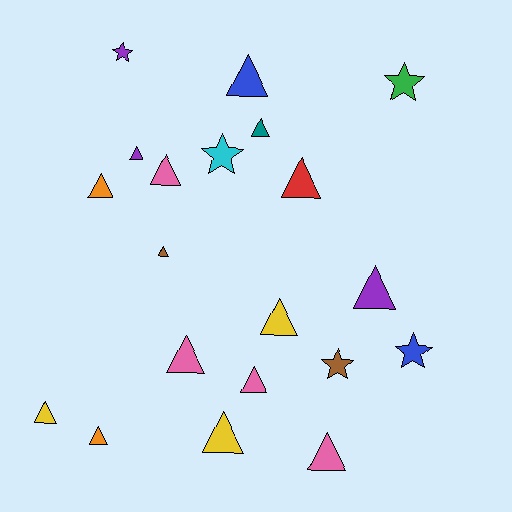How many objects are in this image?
There are 20 objects.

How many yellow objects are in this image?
There are 3 yellow objects.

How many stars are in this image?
There are 5 stars.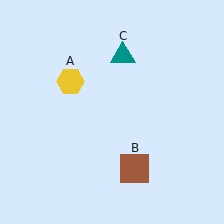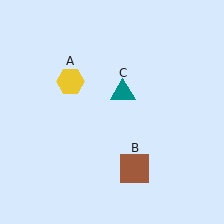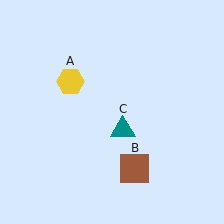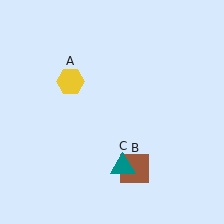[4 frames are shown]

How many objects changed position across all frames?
1 object changed position: teal triangle (object C).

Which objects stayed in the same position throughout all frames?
Yellow hexagon (object A) and brown square (object B) remained stationary.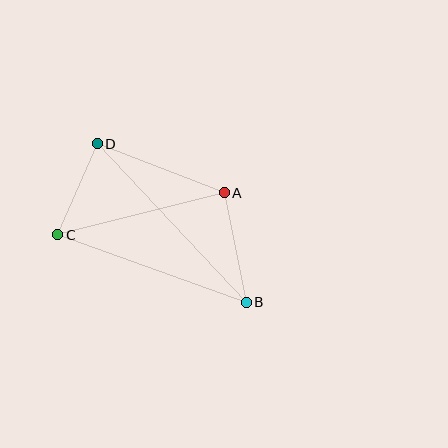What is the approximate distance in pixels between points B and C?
The distance between B and C is approximately 200 pixels.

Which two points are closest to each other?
Points C and D are closest to each other.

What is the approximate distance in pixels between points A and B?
The distance between A and B is approximately 112 pixels.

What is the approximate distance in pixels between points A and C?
The distance between A and C is approximately 171 pixels.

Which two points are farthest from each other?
Points B and D are farthest from each other.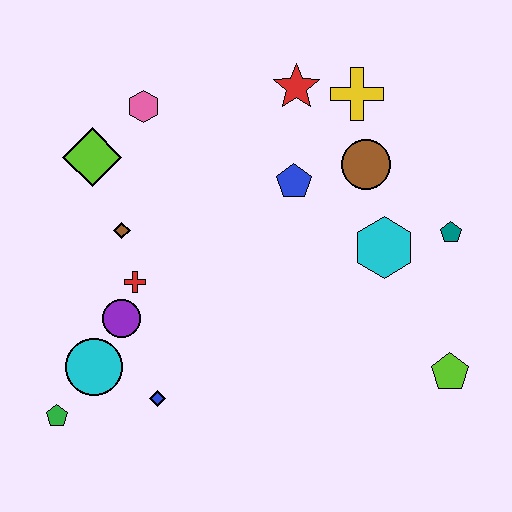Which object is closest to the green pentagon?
The cyan circle is closest to the green pentagon.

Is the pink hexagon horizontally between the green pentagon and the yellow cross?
Yes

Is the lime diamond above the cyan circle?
Yes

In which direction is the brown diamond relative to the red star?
The brown diamond is to the left of the red star.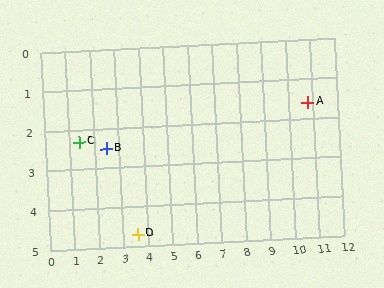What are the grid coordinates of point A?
Point A is at approximately (10.8, 1.6).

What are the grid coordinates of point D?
Point D is at approximately (3.6, 4.7).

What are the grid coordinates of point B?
Point B is at approximately (2.5, 2.5).